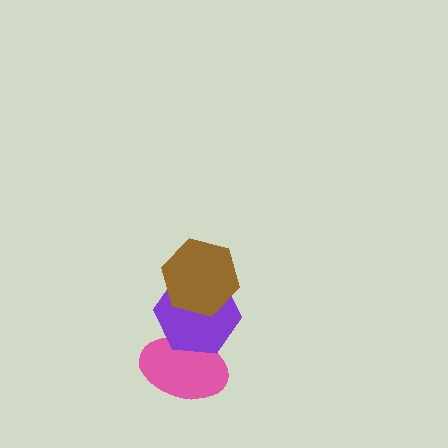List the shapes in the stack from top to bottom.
From top to bottom: the brown hexagon, the purple hexagon, the pink ellipse.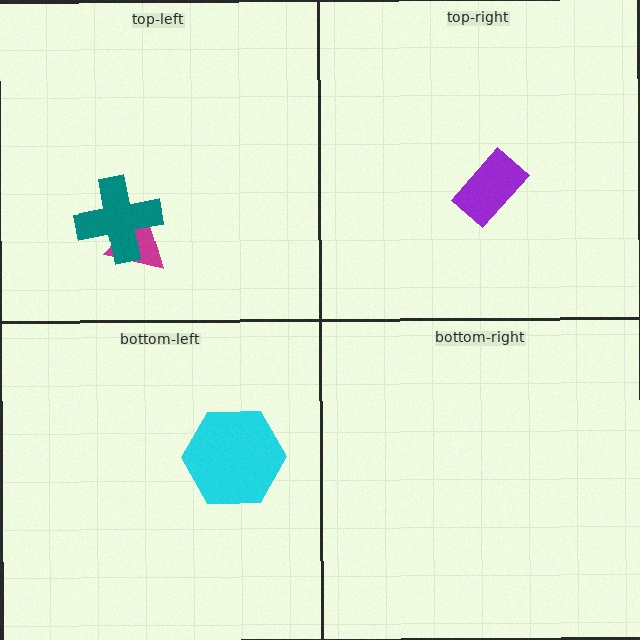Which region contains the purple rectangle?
The top-right region.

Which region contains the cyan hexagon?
The bottom-left region.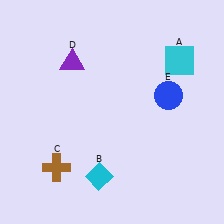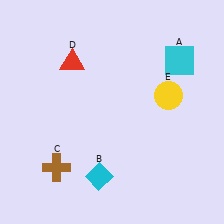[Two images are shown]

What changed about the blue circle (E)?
In Image 1, E is blue. In Image 2, it changed to yellow.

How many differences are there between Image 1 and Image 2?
There are 2 differences between the two images.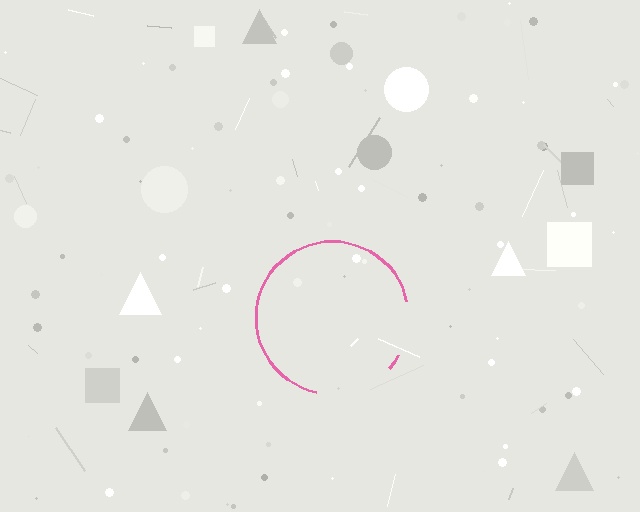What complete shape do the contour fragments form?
The contour fragments form a circle.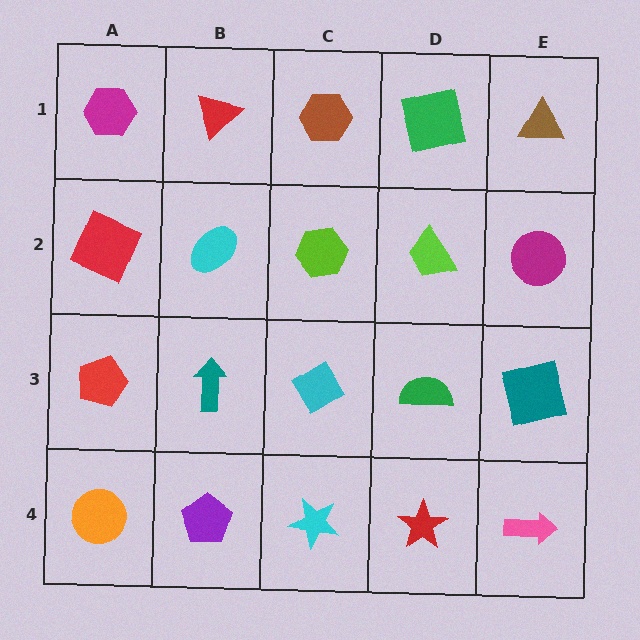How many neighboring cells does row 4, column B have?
3.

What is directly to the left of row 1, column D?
A brown hexagon.